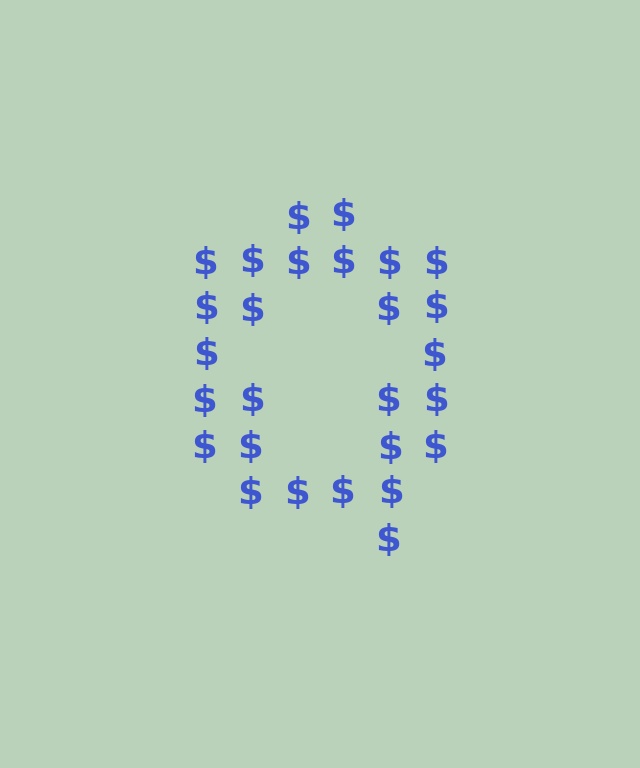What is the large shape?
The large shape is the letter Q.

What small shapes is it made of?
It is made of small dollar signs.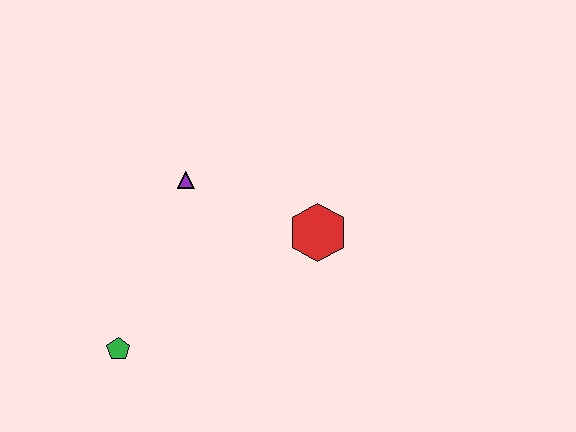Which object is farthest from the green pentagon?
The red hexagon is farthest from the green pentagon.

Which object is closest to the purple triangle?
The red hexagon is closest to the purple triangle.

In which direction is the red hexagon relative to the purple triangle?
The red hexagon is to the right of the purple triangle.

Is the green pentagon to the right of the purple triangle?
No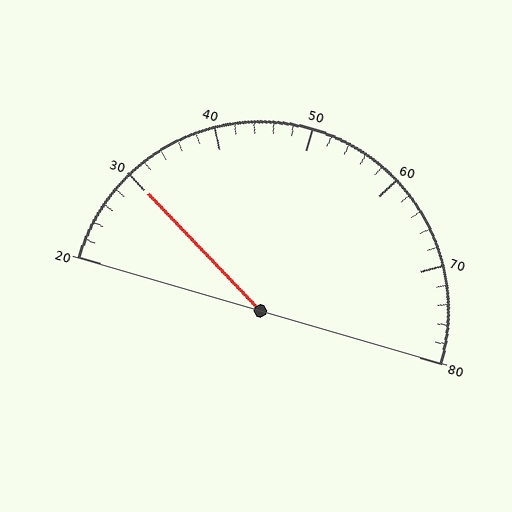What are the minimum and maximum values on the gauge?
The gauge ranges from 20 to 80.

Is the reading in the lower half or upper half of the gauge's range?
The reading is in the lower half of the range (20 to 80).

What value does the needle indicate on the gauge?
The needle indicates approximately 30.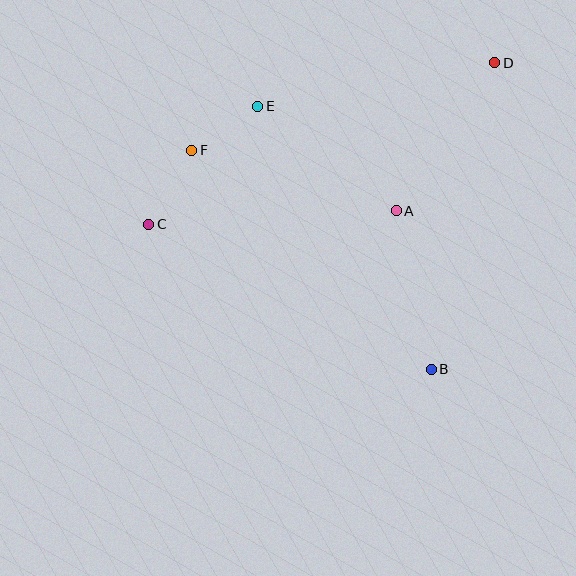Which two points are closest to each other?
Points E and F are closest to each other.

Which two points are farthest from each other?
Points C and D are farthest from each other.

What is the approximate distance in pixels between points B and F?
The distance between B and F is approximately 324 pixels.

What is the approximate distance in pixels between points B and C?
The distance between B and C is approximately 317 pixels.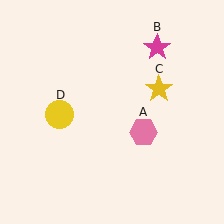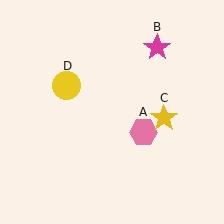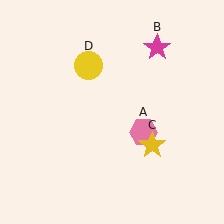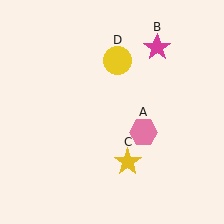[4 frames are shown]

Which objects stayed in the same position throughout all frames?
Pink hexagon (object A) and magenta star (object B) remained stationary.